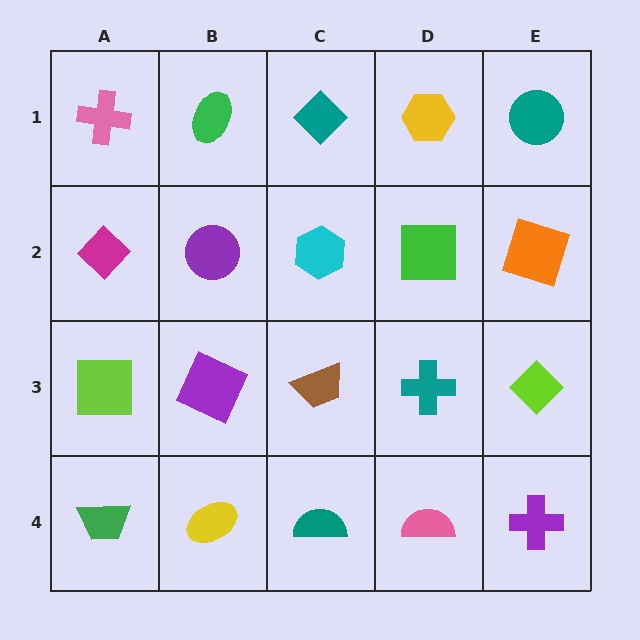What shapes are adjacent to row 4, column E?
A lime diamond (row 3, column E), a pink semicircle (row 4, column D).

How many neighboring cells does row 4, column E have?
2.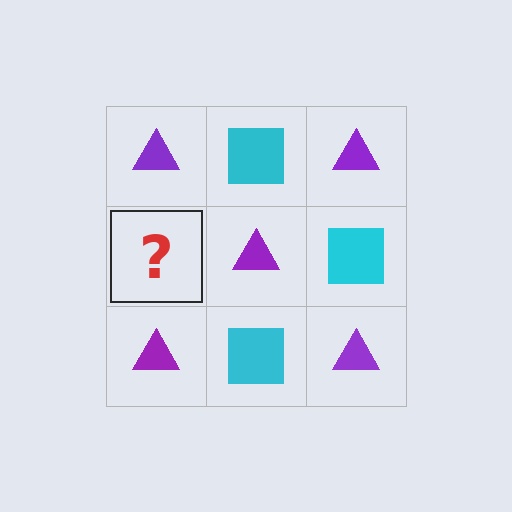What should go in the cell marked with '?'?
The missing cell should contain a cyan square.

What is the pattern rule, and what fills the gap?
The rule is that it alternates purple triangle and cyan square in a checkerboard pattern. The gap should be filled with a cyan square.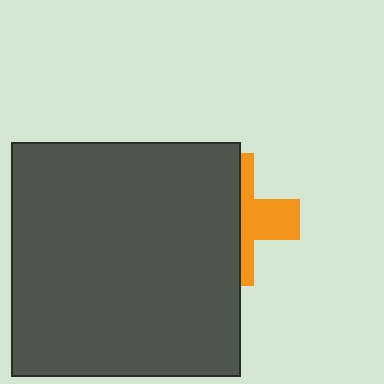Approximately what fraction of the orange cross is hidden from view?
Roughly 62% of the orange cross is hidden behind the dark gray rectangle.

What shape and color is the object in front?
The object in front is a dark gray rectangle.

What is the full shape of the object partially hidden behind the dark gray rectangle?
The partially hidden object is an orange cross.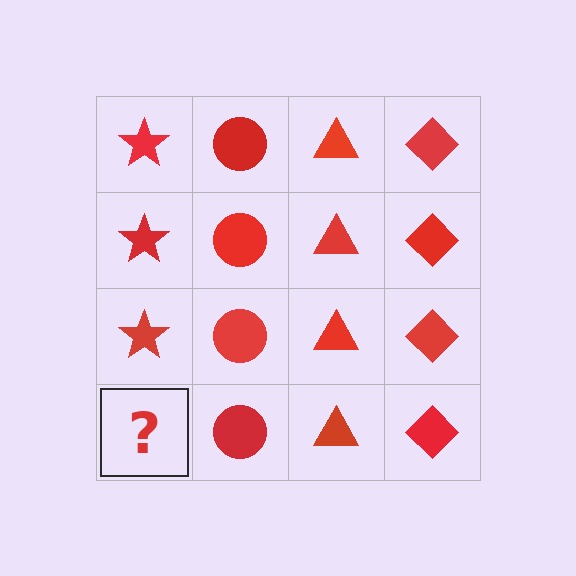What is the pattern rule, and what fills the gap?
The rule is that each column has a consistent shape. The gap should be filled with a red star.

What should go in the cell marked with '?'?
The missing cell should contain a red star.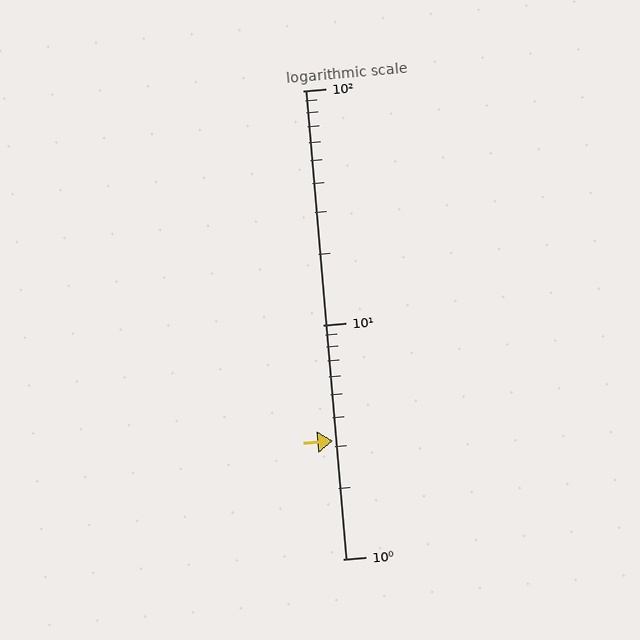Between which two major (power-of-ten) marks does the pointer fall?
The pointer is between 1 and 10.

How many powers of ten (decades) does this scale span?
The scale spans 2 decades, from 1 to 100.